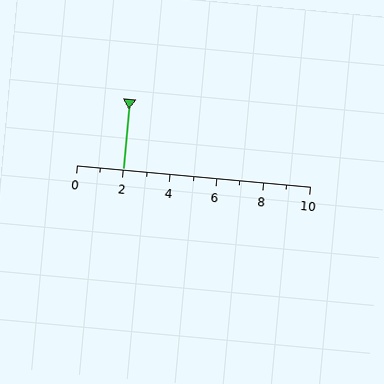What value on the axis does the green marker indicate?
The marker indicates approximately 2.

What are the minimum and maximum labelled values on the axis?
The axis runs from 0 to 10.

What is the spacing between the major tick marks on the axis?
The major ticks are spaced 2 apart.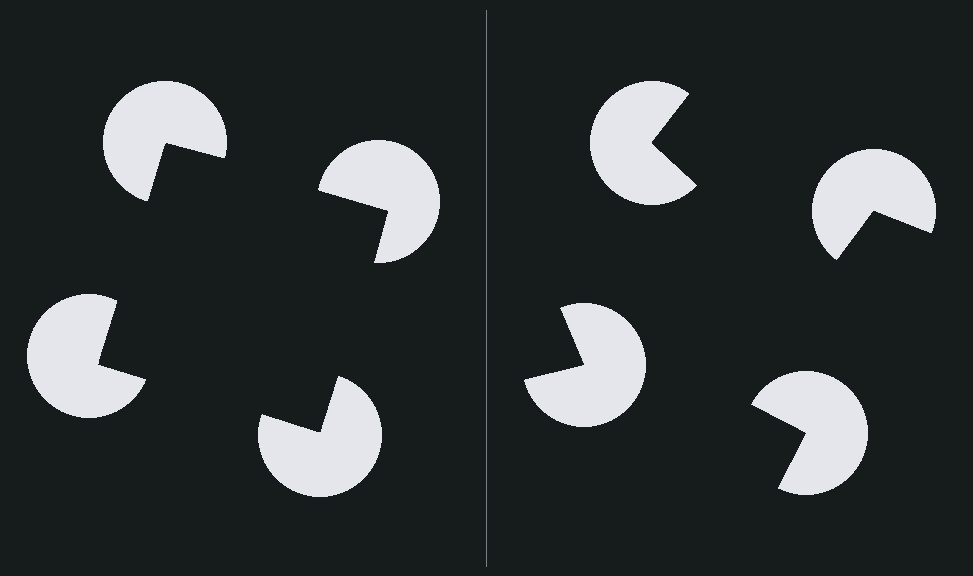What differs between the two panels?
The pac-man discs are positioned identically on both sides; only the wedge orientations differ. On the left they align to a square; on the right they are misaligned.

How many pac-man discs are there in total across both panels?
8 — 4 on each side.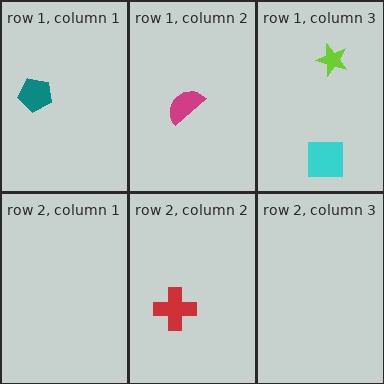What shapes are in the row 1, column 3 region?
The cyan square, the lime star.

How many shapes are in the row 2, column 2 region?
1.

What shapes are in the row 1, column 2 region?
The magenta semicircle.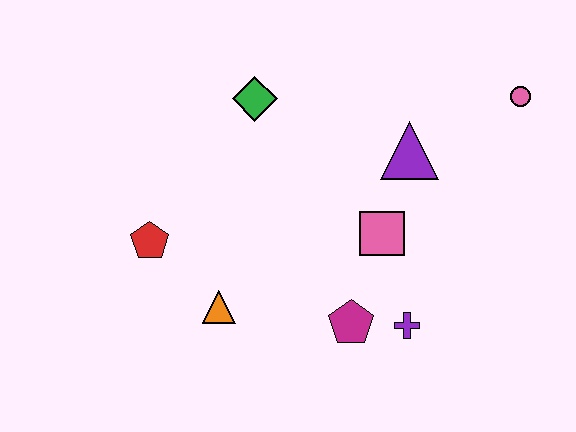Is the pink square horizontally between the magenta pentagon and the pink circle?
Yes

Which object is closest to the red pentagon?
The orange triangle is closest to the red pentagon.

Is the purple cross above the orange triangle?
No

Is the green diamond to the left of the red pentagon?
No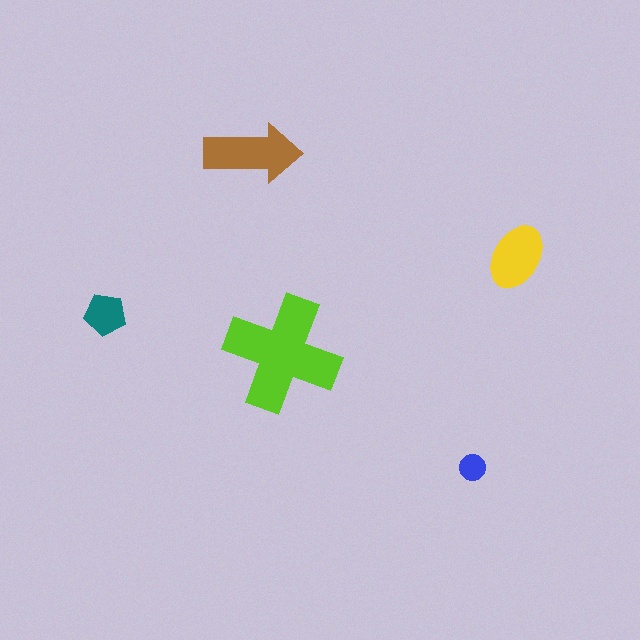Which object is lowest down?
The blue circle is bottommost.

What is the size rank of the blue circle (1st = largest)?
5th.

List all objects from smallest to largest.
The blue circle, the teal pentagon, the yellow ellipse, the brown arrow, the lime cross.